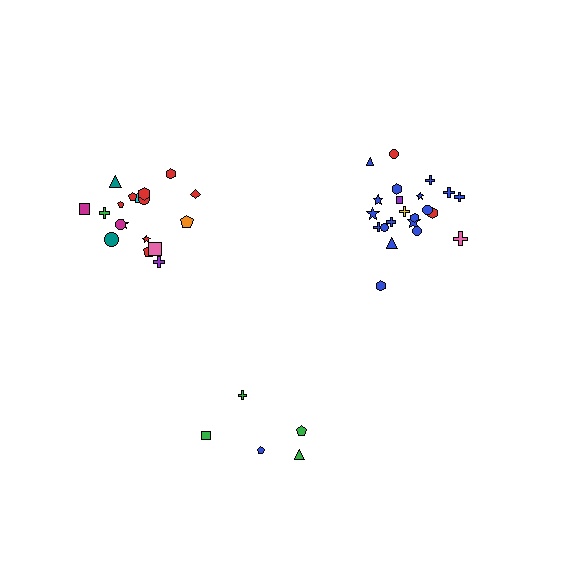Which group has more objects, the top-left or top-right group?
The top-right group.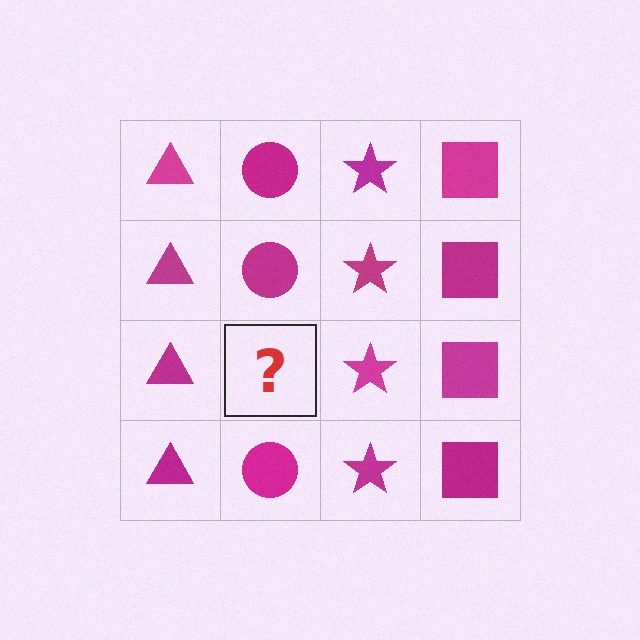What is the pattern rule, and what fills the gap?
The rule is that each column has a consistent shape. The gap should be filled with a magenta circle.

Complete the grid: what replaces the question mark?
The question mark should be replaced with a magenta circle.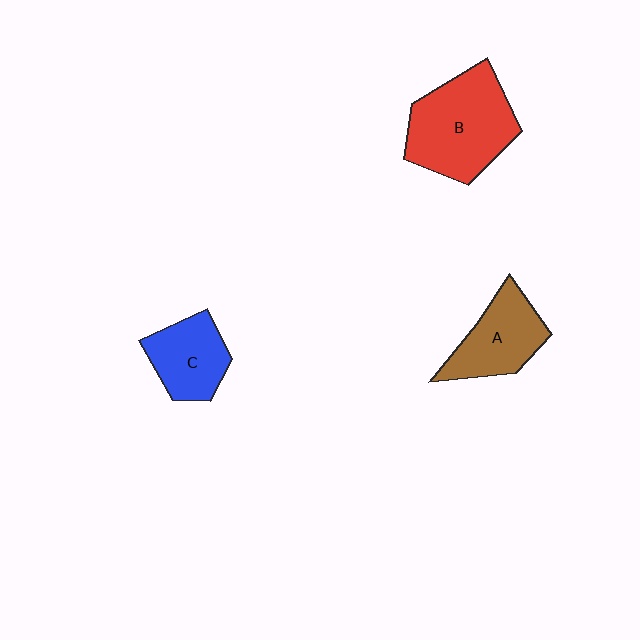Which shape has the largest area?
Shape B (red).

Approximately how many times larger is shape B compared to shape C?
Approximately 1.7 times.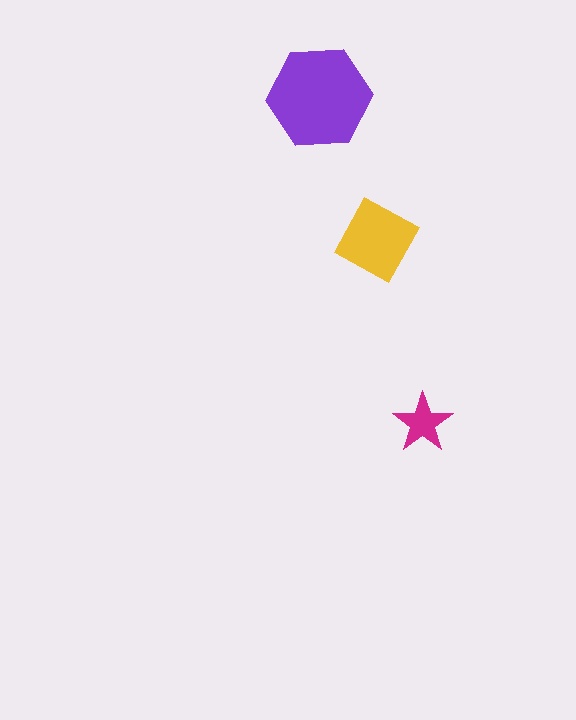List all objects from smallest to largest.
The magenta star, the yellow diamond, the purple hexagon.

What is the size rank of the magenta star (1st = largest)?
3rd.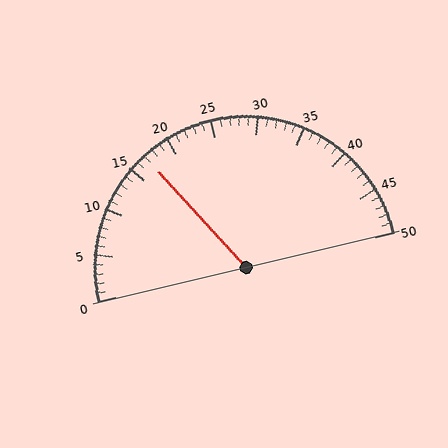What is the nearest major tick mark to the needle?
The nearest major tick mark is 15.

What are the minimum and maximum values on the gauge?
The gauge ranges from 0 to 50.